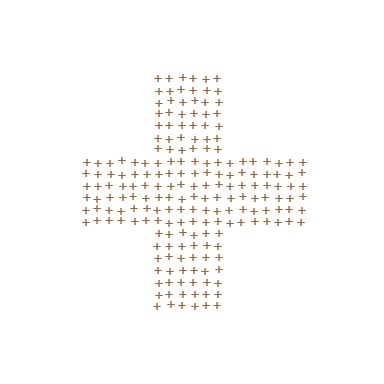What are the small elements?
The small elements are plus signs.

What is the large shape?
The large shape is a cross.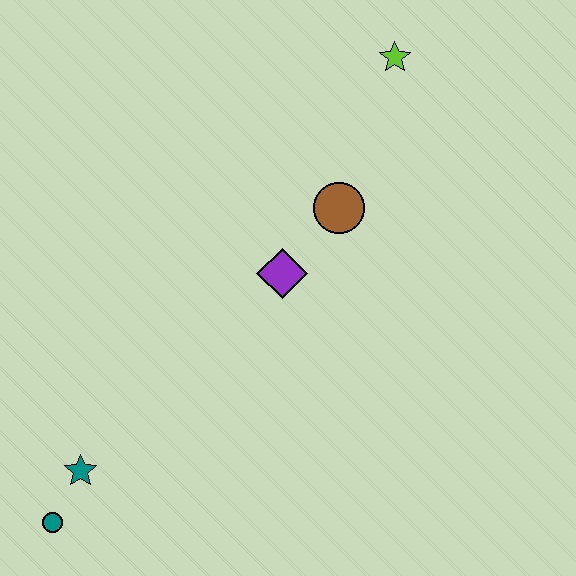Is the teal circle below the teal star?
Yes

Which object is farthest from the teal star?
The lime star is farthest from the teal star.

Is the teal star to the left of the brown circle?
Yes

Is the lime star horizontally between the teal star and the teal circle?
No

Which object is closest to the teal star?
The teal circle is closest to the teal star.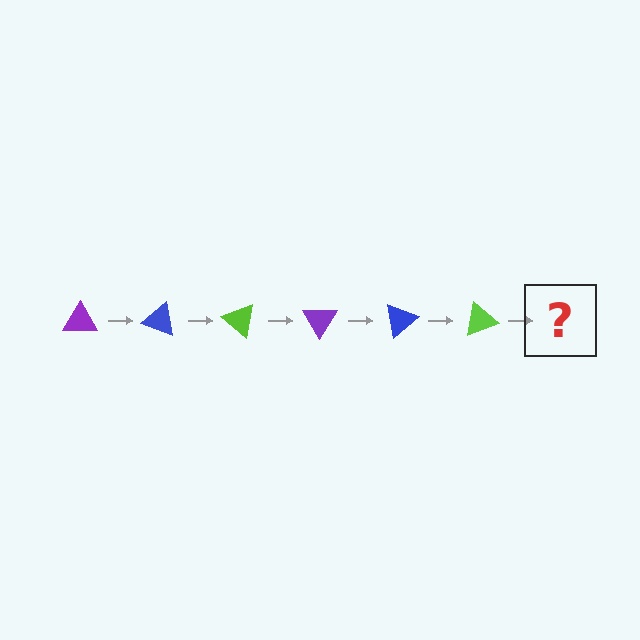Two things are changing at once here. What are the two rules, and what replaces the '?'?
The two rules are that it rotates 20 degrees each step and the color cycles through purple, blue, and lime. The '?' should be a purple triangle, rotated 120 degrees from the start.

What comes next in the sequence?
The next element should be a purple triangle, rotated 120 degrees from the start.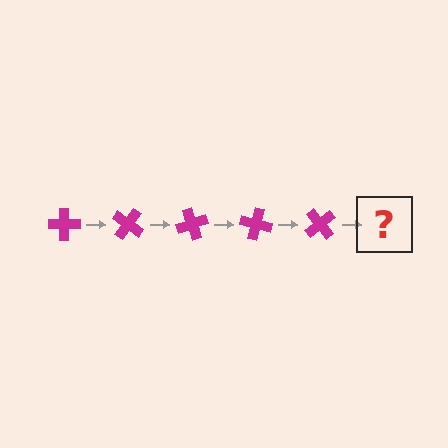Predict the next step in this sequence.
The next step is a magenta cross rotated 175 degrees.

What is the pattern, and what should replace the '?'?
The pattern is that the cross rotates 35 degrees each step. The '?' should be a magenta cross rotated 175 degrees.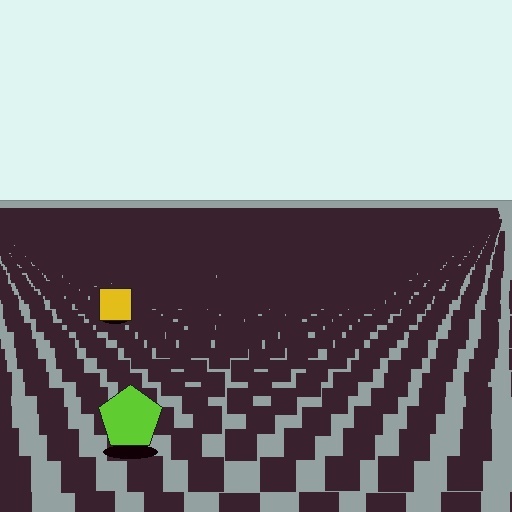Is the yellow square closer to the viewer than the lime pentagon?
No. The lime pentagon is closer — you can tell from the texture gradient: the ground texture is coarser near it.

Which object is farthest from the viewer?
The yellow square is farthest from the viewer. It appears smaller and the ground texture around it is denser.